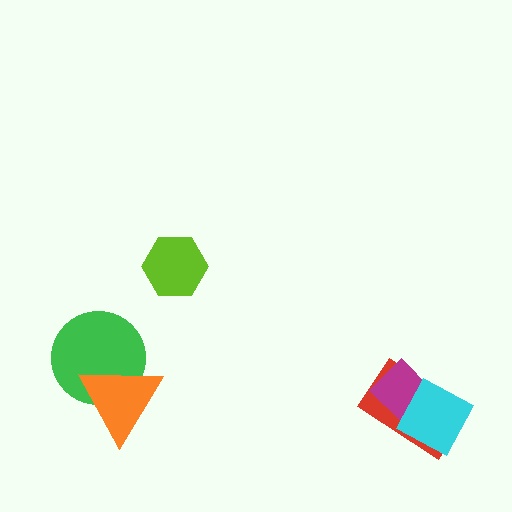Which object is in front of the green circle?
The orange triangle is in front of the green circle.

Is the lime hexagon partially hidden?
No, no other shape covers it.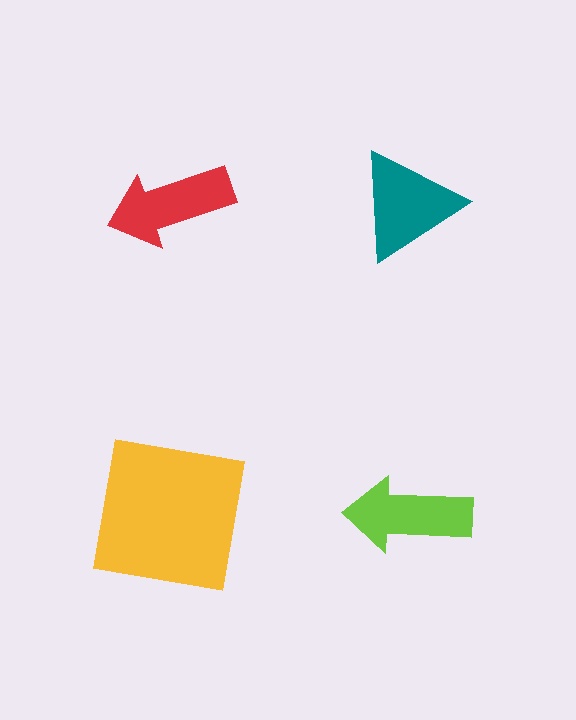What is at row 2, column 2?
A lime arrow.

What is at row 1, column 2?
A teal triangle.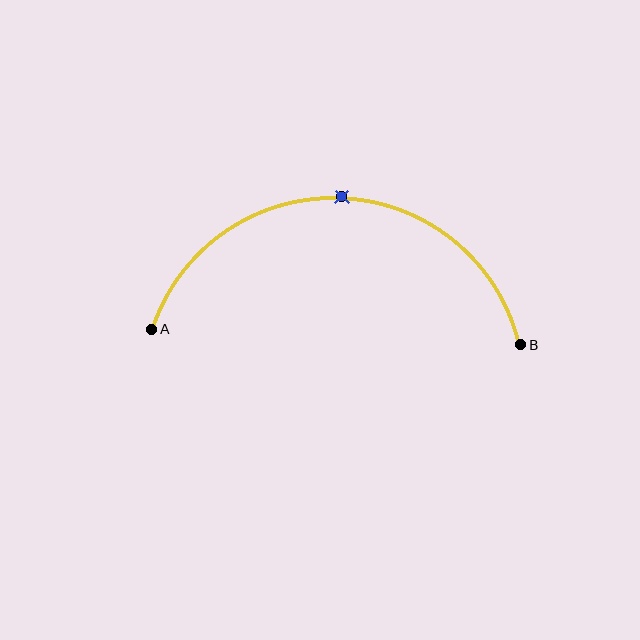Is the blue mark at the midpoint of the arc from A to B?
Yes. The blue mark lies on the arc at equal arc-length from both A and B — it is the arc midpoint.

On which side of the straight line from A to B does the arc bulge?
The arc bulges above the straight line connecting A and B.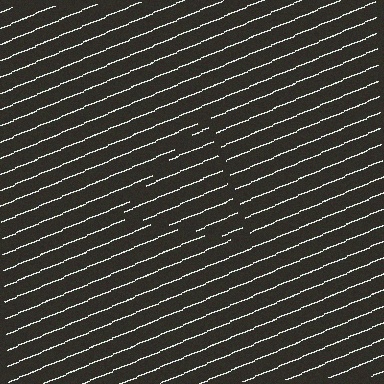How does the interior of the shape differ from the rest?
The interior of the shape contains the same grating, shifted by half a period — the contour is defined by the phase discontinuity where line-ends from the inner and outer gratings abut.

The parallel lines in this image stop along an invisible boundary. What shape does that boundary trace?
An illusory triangle. The interior of the shape contains the same grating, shifted by half a period — the contour is defined by the phase discontinuity where line-ends from the inner and outer gratings abut.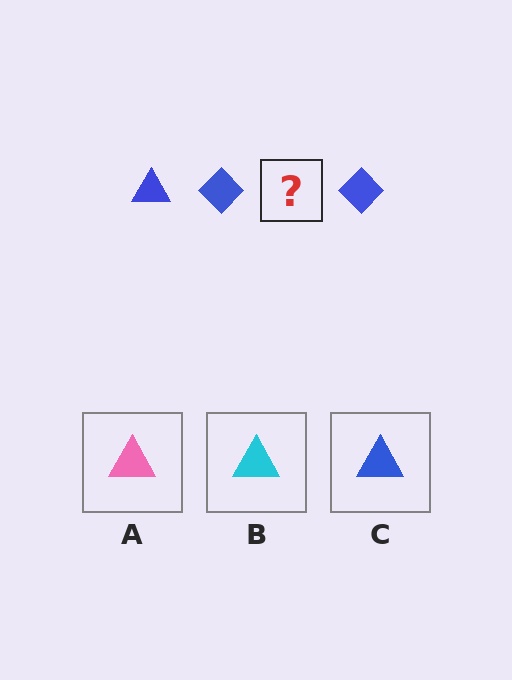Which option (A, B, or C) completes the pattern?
C.